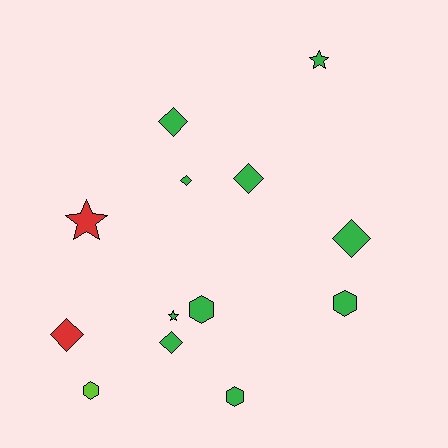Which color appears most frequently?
Green, with 10 objects.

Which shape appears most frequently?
Diamond, with 6 objects.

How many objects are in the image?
There are 13 objects.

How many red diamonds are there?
There is 1 red diamond.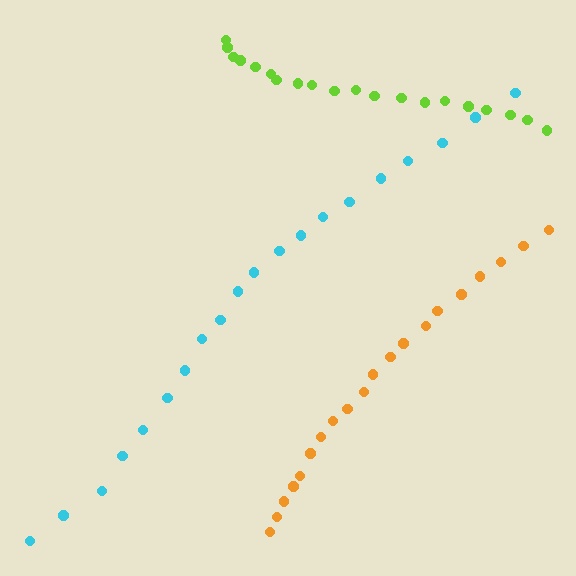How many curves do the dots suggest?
There are 3 distinct paths.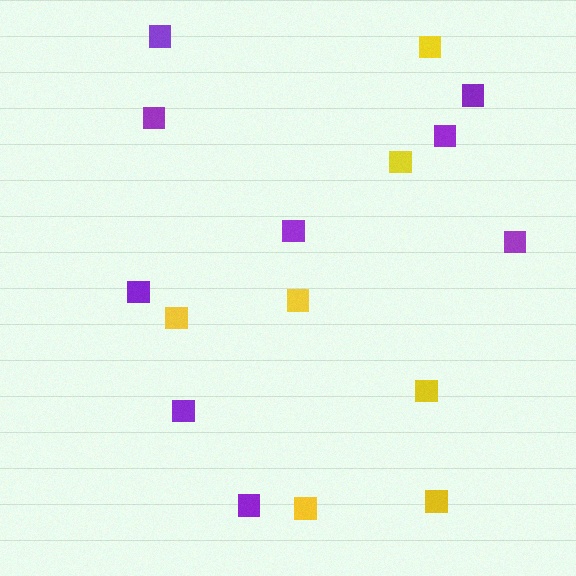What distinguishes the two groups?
There are 2 groups: one group of purple squares (9) and one group of yellow squares (7).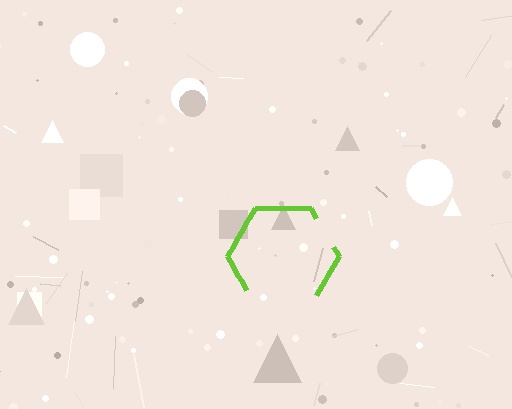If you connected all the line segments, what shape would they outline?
They would outline a hexagon.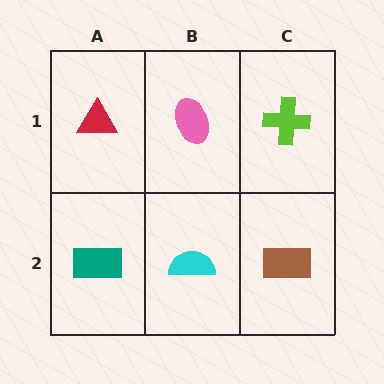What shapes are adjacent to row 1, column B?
A cyan semicircle (row 2, column B), a red triangle (row 1, column A), a lime cross (row 1, column C).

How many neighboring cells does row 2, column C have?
2.